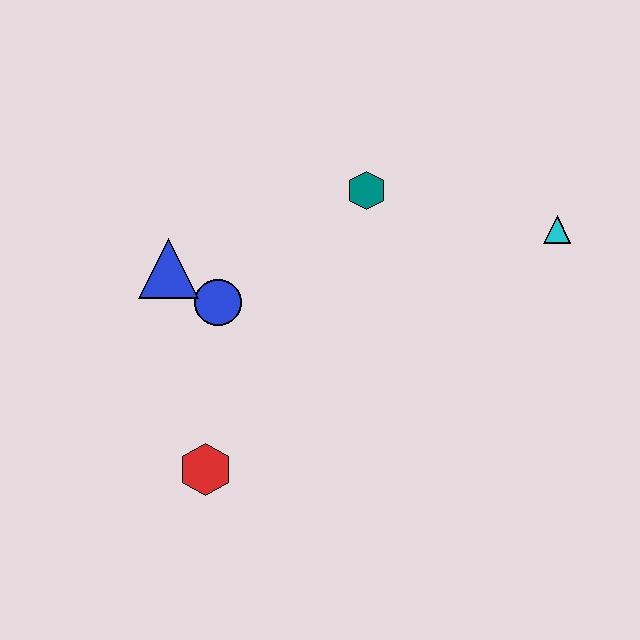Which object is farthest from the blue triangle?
The cyan triangle is farthest from the blue triangle.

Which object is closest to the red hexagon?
The blue circle is closest to the red hexagon.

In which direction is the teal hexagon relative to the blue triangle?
The teal hexagon is to the right of the blue triangle.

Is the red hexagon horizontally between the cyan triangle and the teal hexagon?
No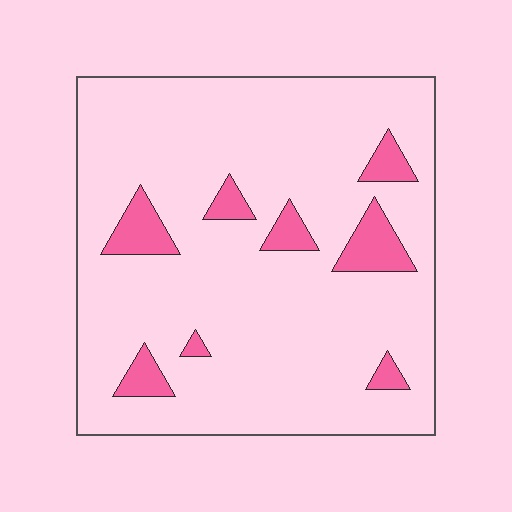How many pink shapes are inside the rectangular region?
8.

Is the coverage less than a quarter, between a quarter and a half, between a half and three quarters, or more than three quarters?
Less than a quarter.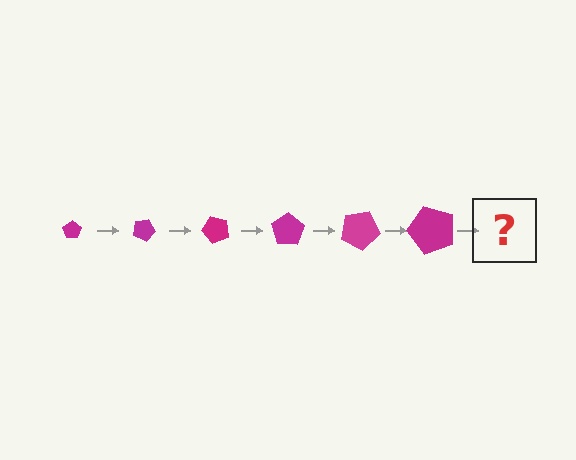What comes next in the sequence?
The next element should be a pentagon, larger than the previous one and rotated 150 degrees from the start.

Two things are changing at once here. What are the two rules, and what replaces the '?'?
The two rules are that the pentagon grows larger each step and it rotates 25 degrees each step. The '?' should be a pentagon, larger than the previous one and rotated 150 degrees from the start.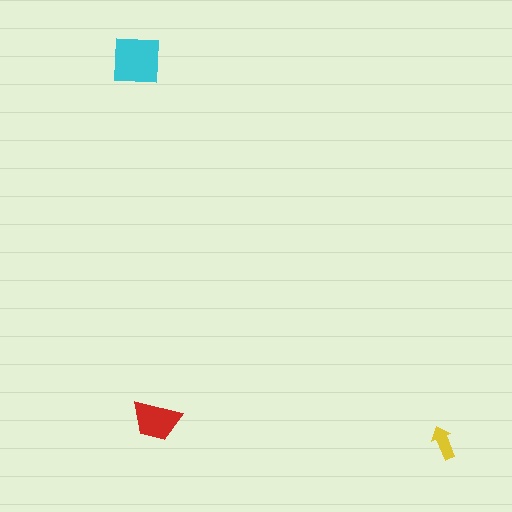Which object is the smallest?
The yellow arrow.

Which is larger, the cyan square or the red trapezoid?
The cyan square.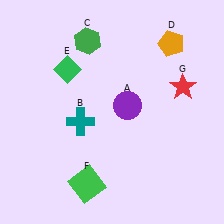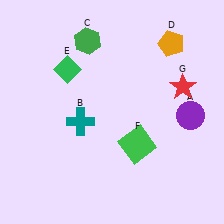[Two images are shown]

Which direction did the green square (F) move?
The green square (F) moved right.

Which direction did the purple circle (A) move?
The purple circle (A) moved right.